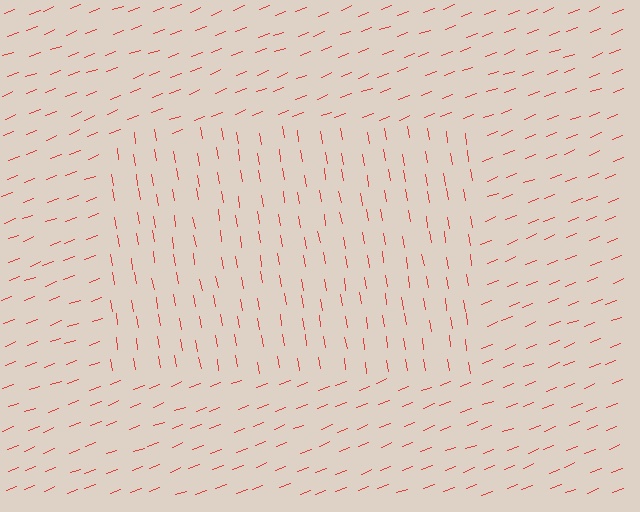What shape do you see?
I see a rectangle.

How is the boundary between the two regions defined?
The boundary is defined purely by a change in line orientation (approximately 78 degrees difference). All lines are the same color and thickness.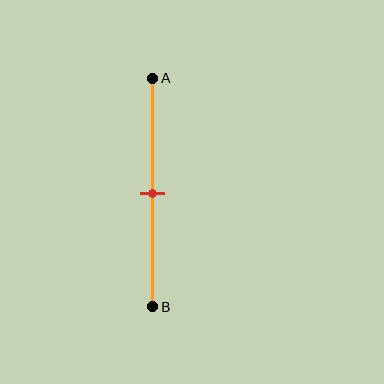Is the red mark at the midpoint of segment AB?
Yes, the mark is approximately at the midpoint.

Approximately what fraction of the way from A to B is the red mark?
The red mark is approximately 50% of the way from A to B.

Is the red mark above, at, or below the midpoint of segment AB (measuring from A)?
The red mark is approximately at the midpoint of segment AB.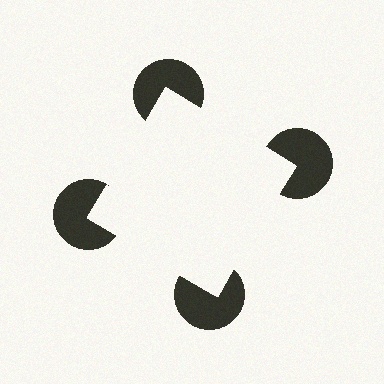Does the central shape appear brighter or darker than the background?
It typically appears slightly brighter than the background, even though no actual brightness change is drawn.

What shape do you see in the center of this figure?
An illusory square — its edges are inferred from the aligned wedge cuts in the pac-man discs, not physically drawn.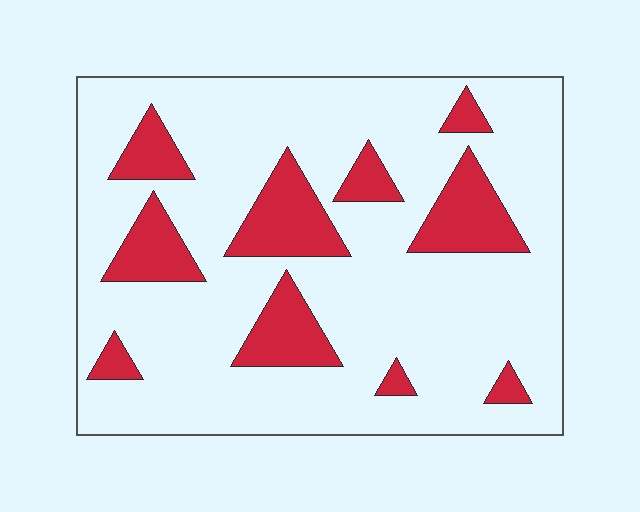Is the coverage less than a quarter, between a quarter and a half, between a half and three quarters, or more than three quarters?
Less than a quarter.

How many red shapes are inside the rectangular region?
10.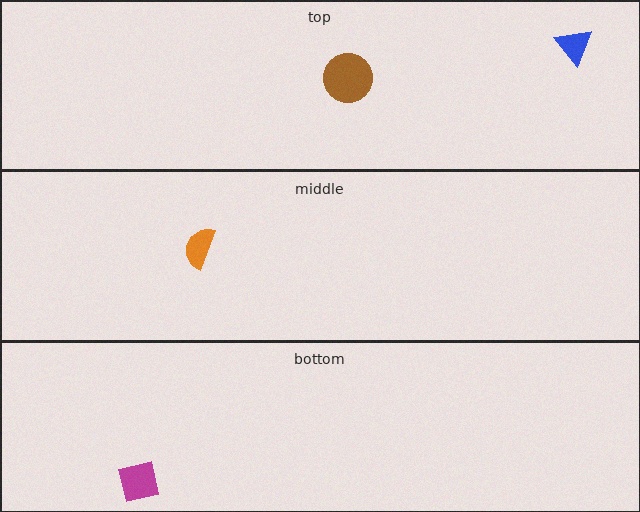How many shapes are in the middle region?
1.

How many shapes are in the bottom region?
1.